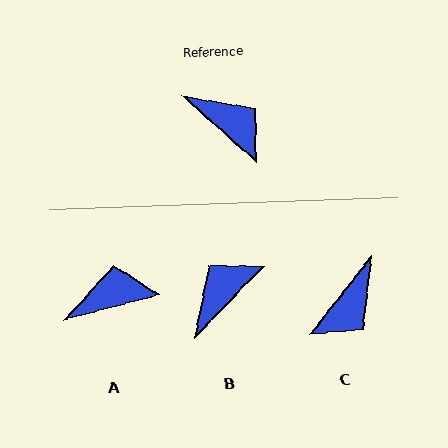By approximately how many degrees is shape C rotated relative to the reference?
Approximately 86 degrees clockwise.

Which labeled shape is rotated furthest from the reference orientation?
B, about 88 degrees away.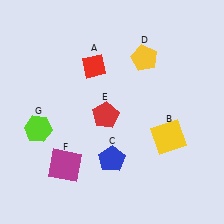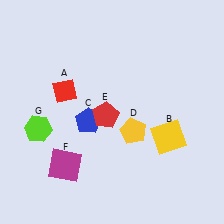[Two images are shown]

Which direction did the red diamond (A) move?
The red diamond (A) moved left.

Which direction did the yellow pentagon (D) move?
The yellow pentagon (D) moved down.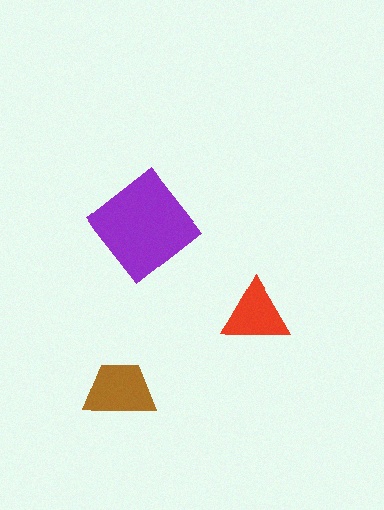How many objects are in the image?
There are 3 objects in the image.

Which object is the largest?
The purple diamond.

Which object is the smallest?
The red triangle.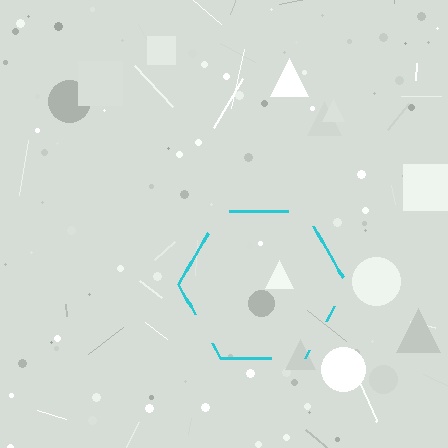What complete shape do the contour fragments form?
The contour fragments form a hexagon.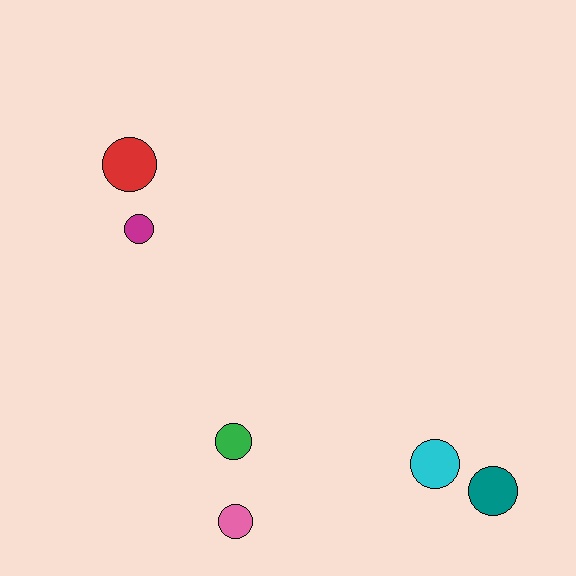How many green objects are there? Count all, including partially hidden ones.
There is 1 green object.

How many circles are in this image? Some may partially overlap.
There are 6 circles.